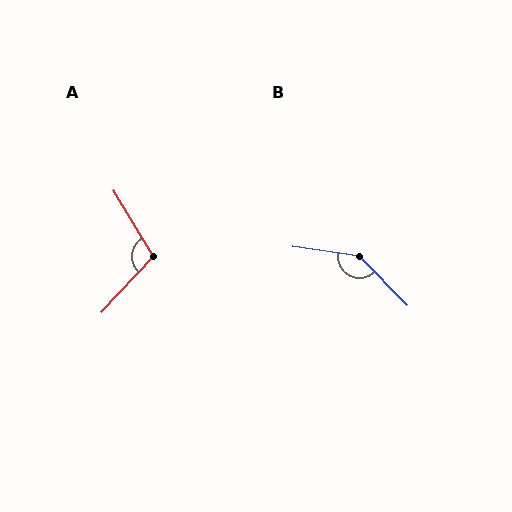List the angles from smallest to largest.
A (106°), B (143°).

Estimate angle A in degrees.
Approximately 106 degrees.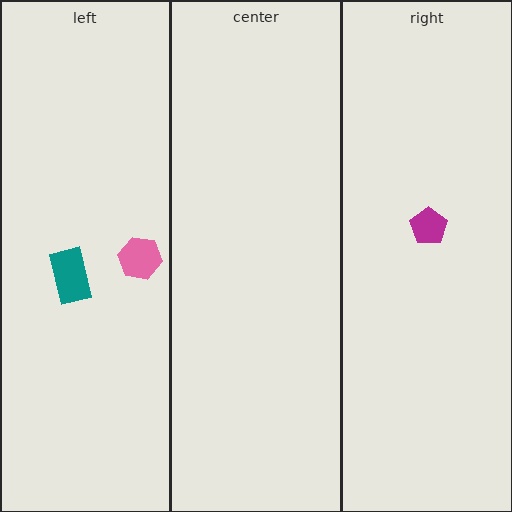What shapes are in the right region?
The magenta pentagon.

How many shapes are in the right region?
1.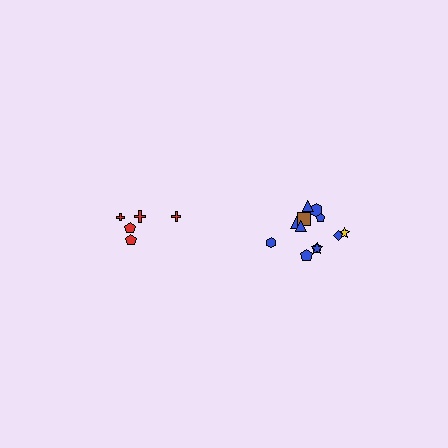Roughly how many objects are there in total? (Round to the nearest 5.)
Roughly 15 objects in total.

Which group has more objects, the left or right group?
The right group.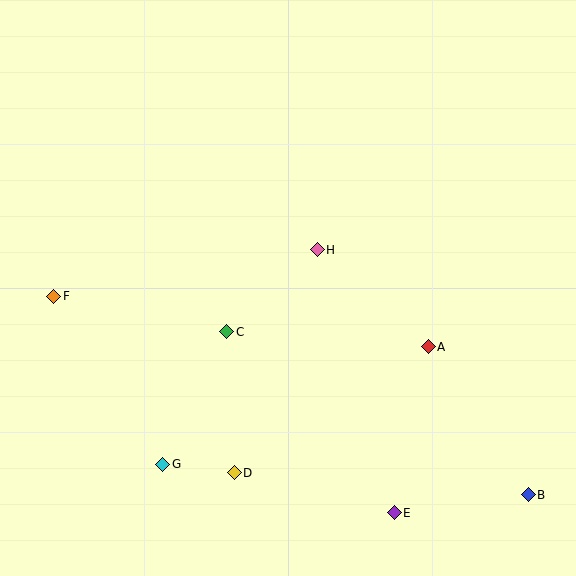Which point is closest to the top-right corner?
Point H is closest to the top-right corner.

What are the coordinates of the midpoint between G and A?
The midpoint between G and A is at (296, 406).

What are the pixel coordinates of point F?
Point F is at (54, 297).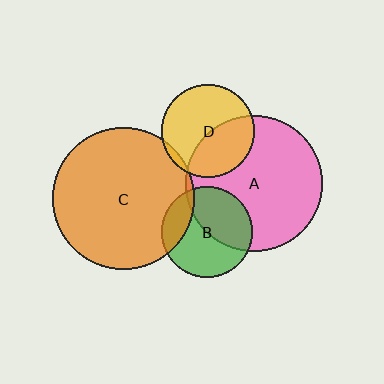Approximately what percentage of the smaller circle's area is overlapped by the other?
Approximately 40%.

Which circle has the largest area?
Circle C (orange).